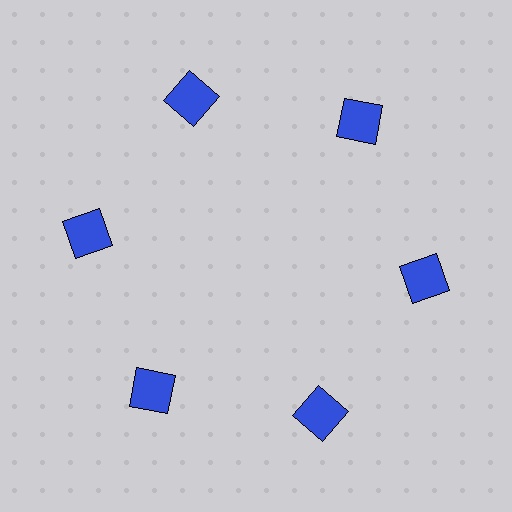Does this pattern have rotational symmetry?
Yes, this pattern has 6-fold rotational symmetry. It looks the same after rotating 60 degrees around the center.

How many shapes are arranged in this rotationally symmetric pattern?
There are 6 shapes, arranged in 6 groups of 1.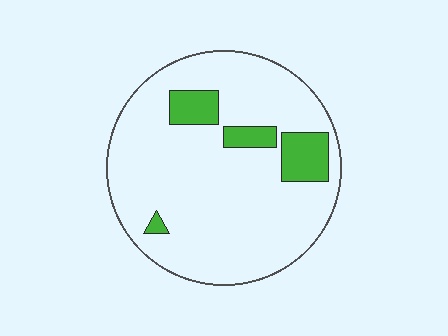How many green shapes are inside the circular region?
4.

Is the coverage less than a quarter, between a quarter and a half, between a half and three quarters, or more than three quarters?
Less than a quarter.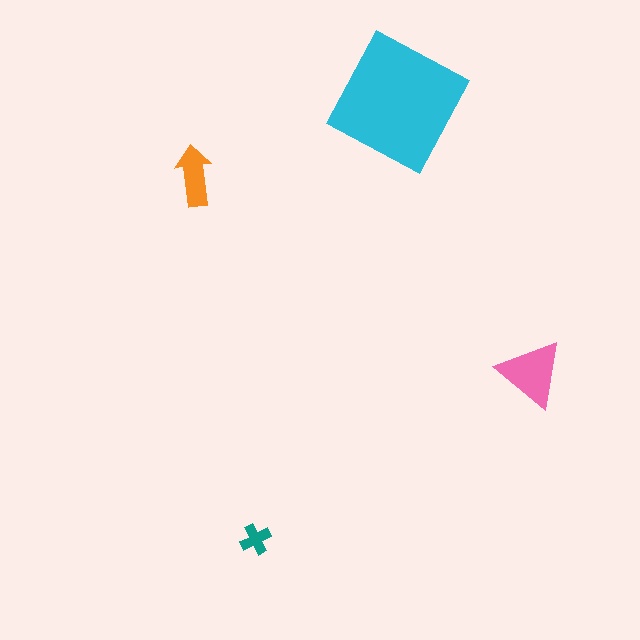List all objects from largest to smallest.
The cyan square, the pink triangle, the orange arrow, the teal cross.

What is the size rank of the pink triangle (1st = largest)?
2nd.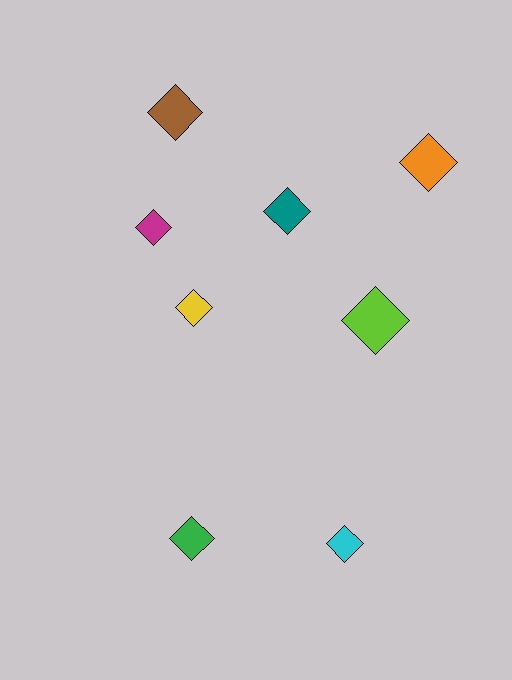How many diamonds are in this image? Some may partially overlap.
There are 8 diamonds.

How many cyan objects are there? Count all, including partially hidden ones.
There is 1 cyan object.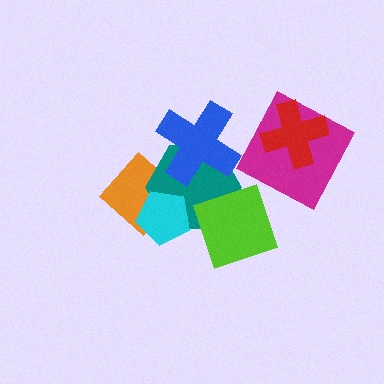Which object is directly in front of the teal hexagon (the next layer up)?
The blue cross is directly in front of the teal hexagon.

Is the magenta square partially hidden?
Yes, it is partially covered by another shape.